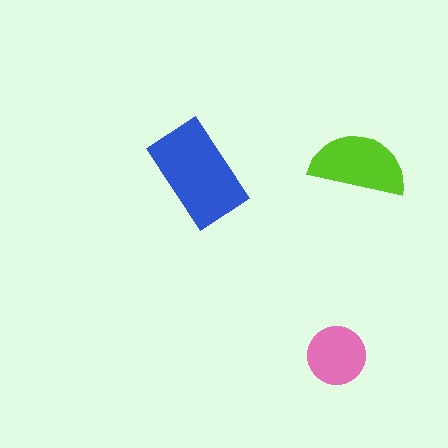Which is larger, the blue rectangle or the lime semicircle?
The blue rectangle.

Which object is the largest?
The blue rectangle.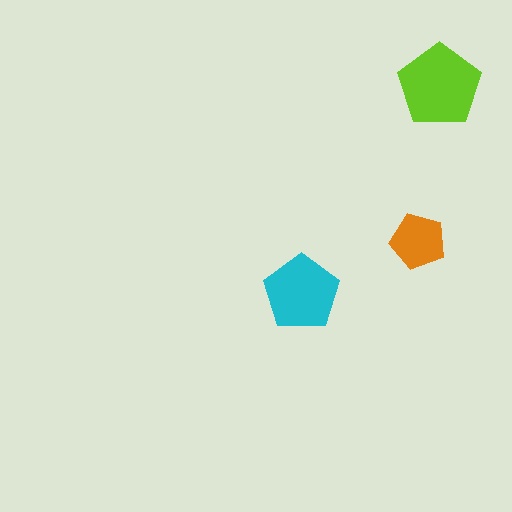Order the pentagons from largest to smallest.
the lime one, the cyan one, the orange one.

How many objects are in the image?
There are 3 objects in the image.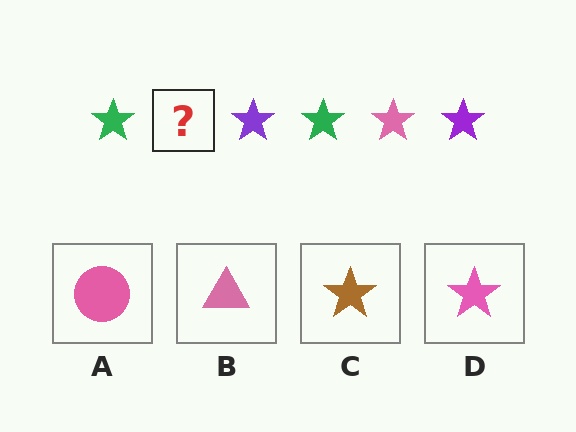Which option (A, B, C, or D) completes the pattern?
D.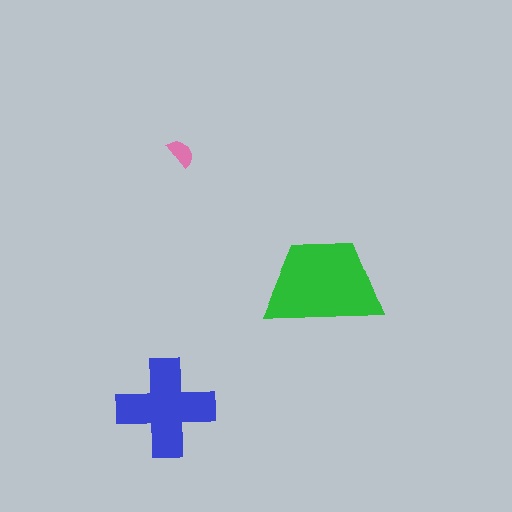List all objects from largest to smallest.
The green trapezoid, the blue cross, the pink semicircle.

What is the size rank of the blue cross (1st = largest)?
2nd.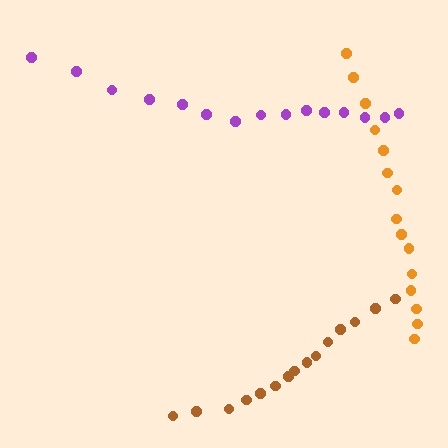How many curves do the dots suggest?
There are 3 distinct paths.